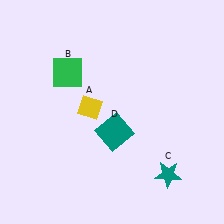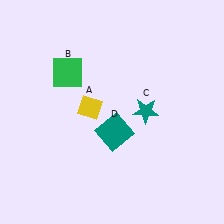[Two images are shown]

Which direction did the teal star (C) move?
The teal star (C) moved up.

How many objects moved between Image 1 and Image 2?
1 object moved between the two images.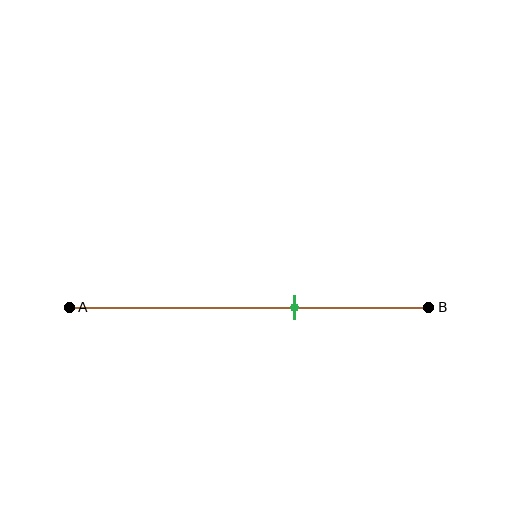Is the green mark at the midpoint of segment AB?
No, the mark is at about 65% from A, not at the 50% midpoint.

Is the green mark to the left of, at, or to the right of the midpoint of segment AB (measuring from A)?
The green mark is to the right of the midpoint of segment AB.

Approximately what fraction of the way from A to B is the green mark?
The green mark is approximately 65% of the way from A to B.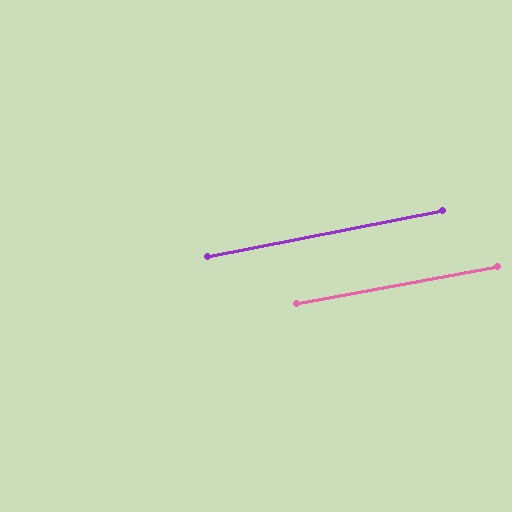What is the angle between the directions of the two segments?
Approximately 1 degree.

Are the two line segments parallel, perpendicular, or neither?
Parallel — their directions differ by only 0.8°.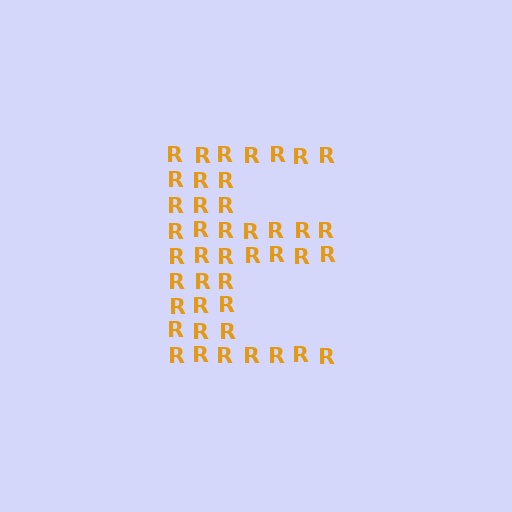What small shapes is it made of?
It is made of small letter R's.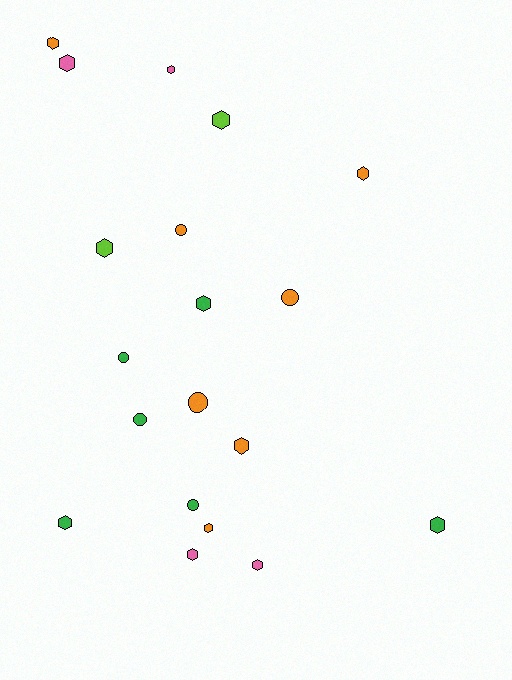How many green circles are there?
There are 3 green circles.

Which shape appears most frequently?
Hexagon, with 13 objects.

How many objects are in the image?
There are 19 objects.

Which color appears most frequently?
Orange, with 7 objects.